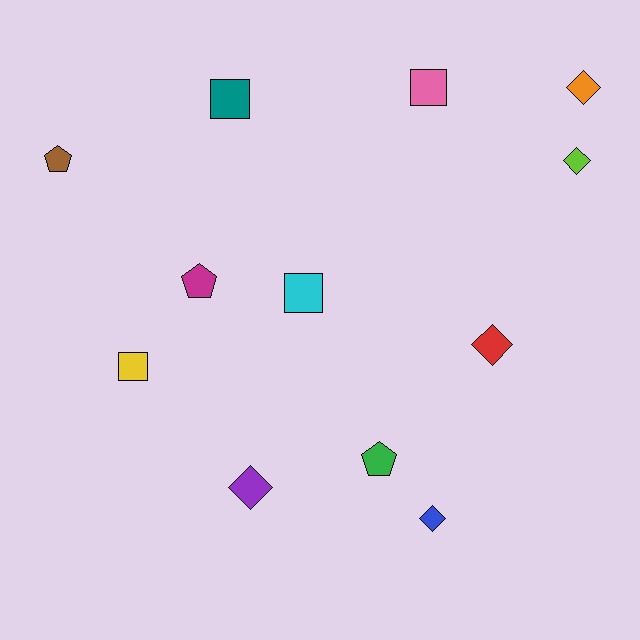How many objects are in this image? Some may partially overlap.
There are 12 objects.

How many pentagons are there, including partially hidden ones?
There are 3 pentagons.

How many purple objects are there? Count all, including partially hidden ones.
There is 1 purple object.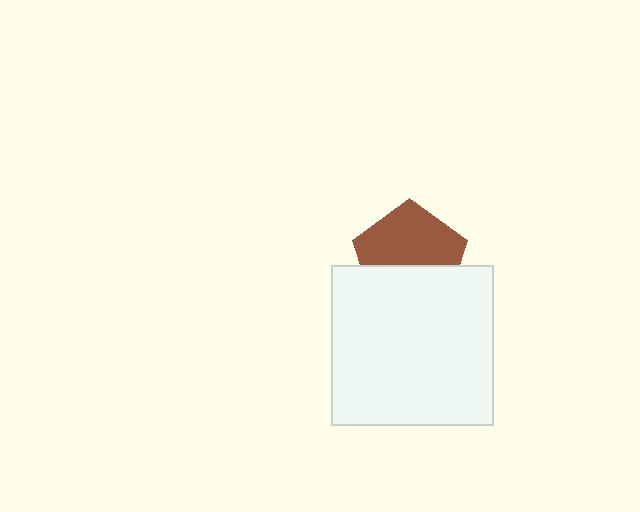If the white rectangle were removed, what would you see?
You would see the complete brown pentagon.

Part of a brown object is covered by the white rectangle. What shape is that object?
It is a pentagon.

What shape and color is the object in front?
The object in front is a white rectangle.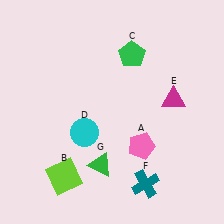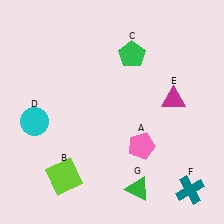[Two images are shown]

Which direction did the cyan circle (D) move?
The cyan circle (D) moved left.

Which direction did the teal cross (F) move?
The teal cross (F) moved right.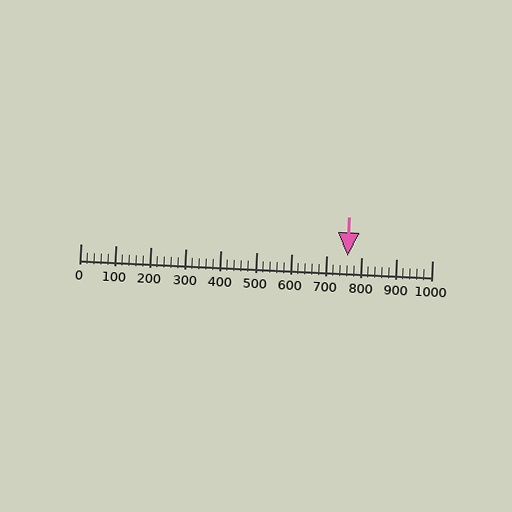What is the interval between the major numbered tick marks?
The major tick marks are spaced 100 units apart.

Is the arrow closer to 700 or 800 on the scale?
The arrow is closer to 800.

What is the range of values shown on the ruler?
The ruler shows values from 0 to 1000.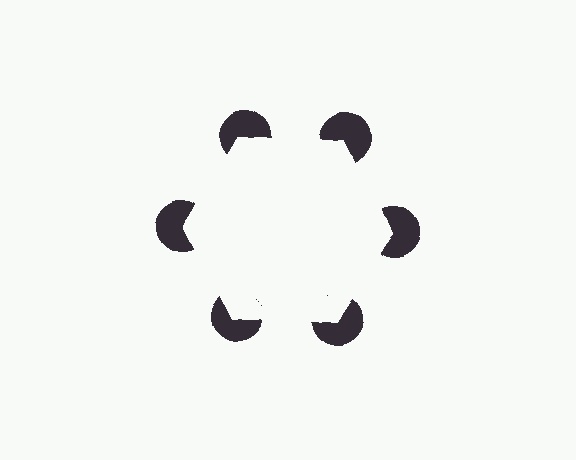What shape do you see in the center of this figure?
An illusory hexagon — its edges are inferred from the aligned wedge cuts in the pac-man discs, not physically drawn.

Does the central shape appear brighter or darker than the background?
It typically appears slightly brighter than the background, even though no actual brightness change is drawn.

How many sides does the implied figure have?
6 sides.